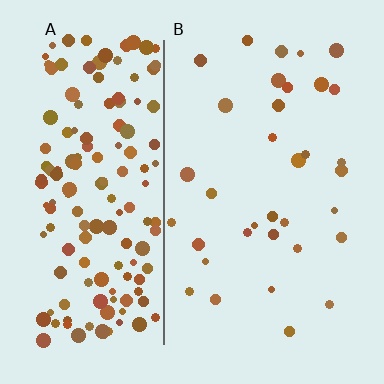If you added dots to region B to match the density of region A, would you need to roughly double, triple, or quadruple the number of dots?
Approximately quadruple.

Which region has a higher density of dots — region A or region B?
A (the left).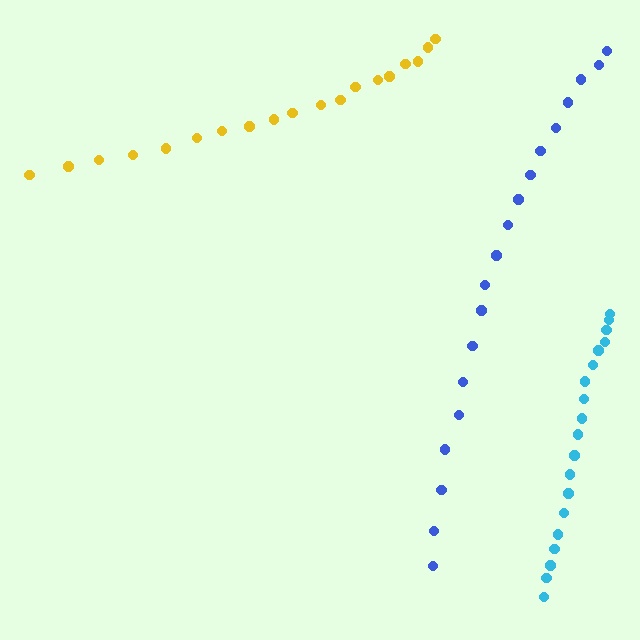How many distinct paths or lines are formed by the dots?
There are 3 distinct paths.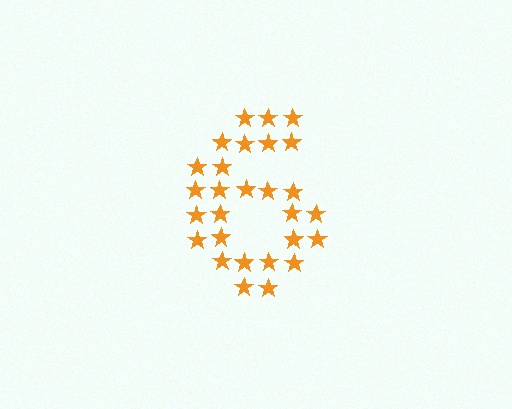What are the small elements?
The small elements are stars.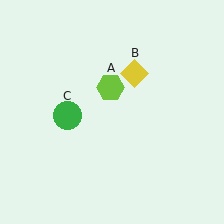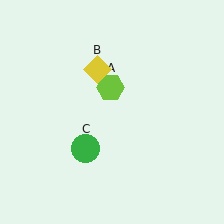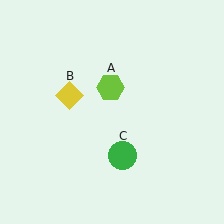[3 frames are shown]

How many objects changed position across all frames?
2 objects changed position: yellow diamond (object B), green circle (object C).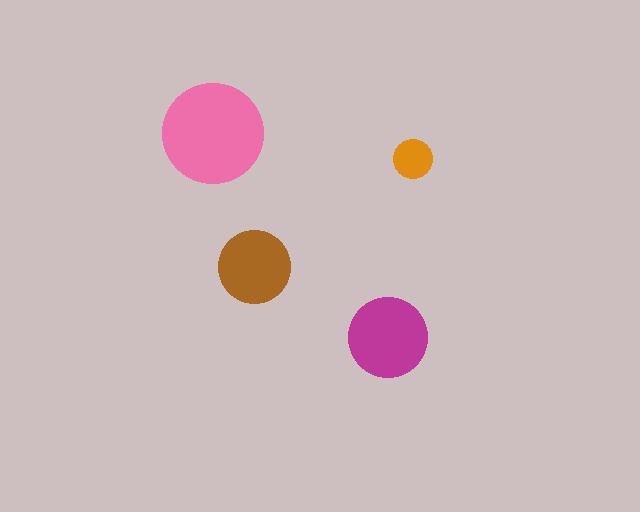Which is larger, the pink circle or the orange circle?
The pink one.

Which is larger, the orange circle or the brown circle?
The brown one.